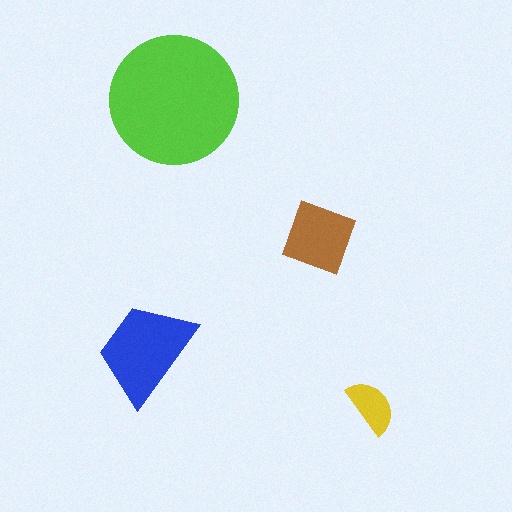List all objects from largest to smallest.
The lime circle, the blue trapezoid, the brown diamond, the yellow semicircle.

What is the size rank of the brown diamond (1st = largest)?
3rd.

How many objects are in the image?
There are 4 objects in the image.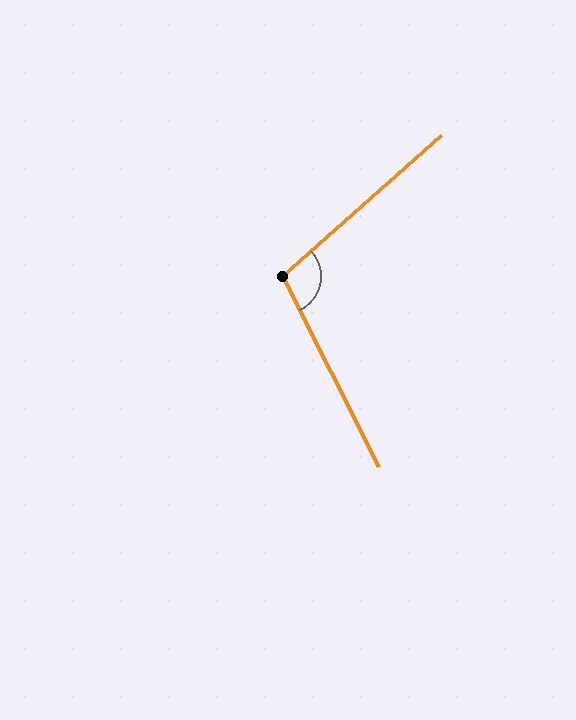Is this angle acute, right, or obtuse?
It is obtuse.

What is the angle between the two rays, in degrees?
Approximately 105 degrees.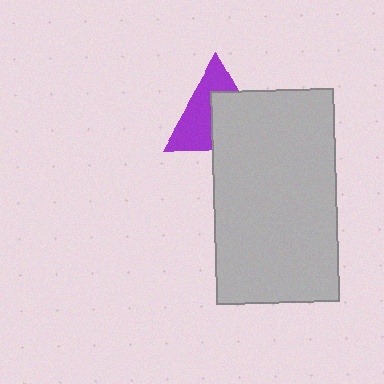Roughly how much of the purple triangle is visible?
About half of it is visible (roughly 51%).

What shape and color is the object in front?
The object in front is a light gray rectangle.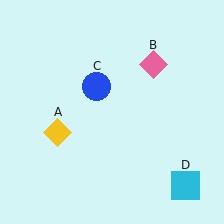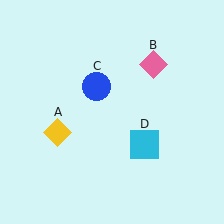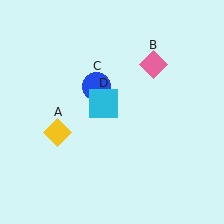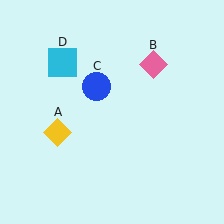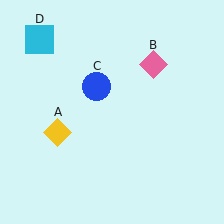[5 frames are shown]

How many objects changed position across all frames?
1 object changed position: cyan square (object D).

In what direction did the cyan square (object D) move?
The cyan square (object D) moved up and to the left.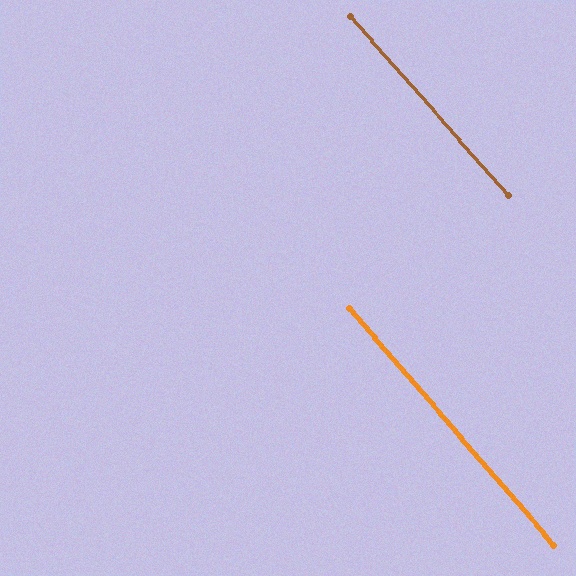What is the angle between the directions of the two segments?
Approximately 0 degrees.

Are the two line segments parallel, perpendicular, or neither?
Parallel — their directions differ by only 0.5°.